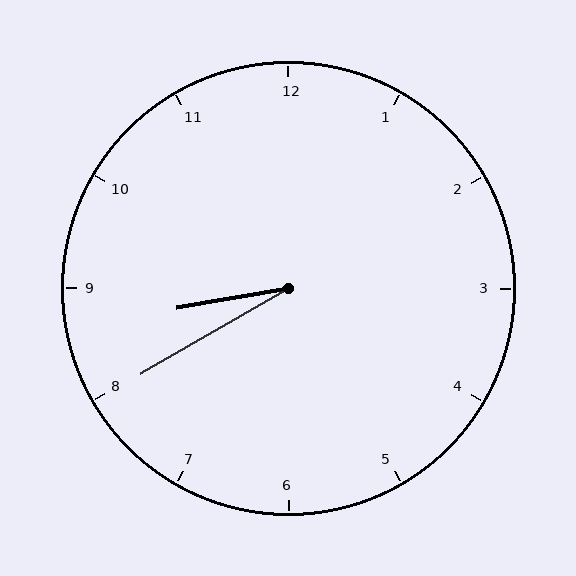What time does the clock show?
8:40.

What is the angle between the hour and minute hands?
Approximately 20 degrees.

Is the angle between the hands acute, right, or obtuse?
It is acute.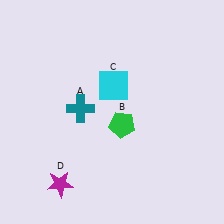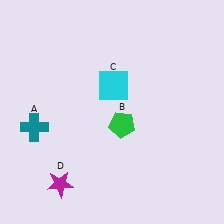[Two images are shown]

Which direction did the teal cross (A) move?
The teal cross (A) moved left.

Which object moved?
The teal cross (A) moved left.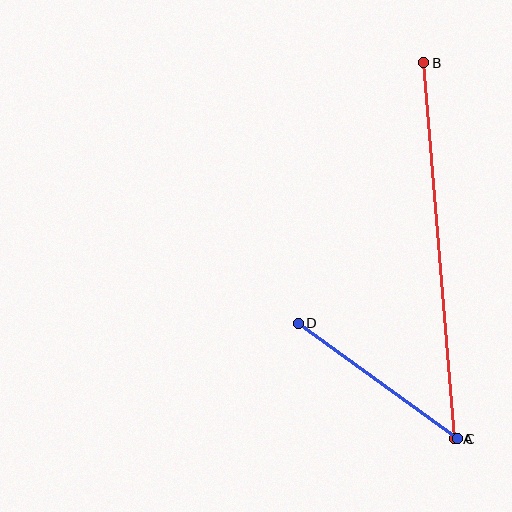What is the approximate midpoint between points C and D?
The midpoint is at approximately (378, 381) pixels.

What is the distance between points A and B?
The distance is approximately 377 pixels.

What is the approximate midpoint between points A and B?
The midpoint is at approximately (439, 251) pixels.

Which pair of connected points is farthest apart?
Points A and B are farthest apart.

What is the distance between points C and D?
The distance is approximately 197 pixels.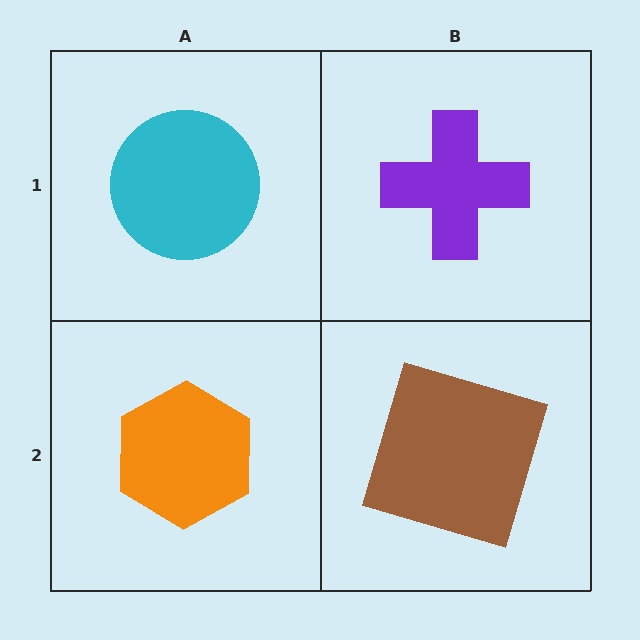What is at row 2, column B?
A brown square.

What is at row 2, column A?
An orange hexagon.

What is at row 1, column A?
A cyan circle.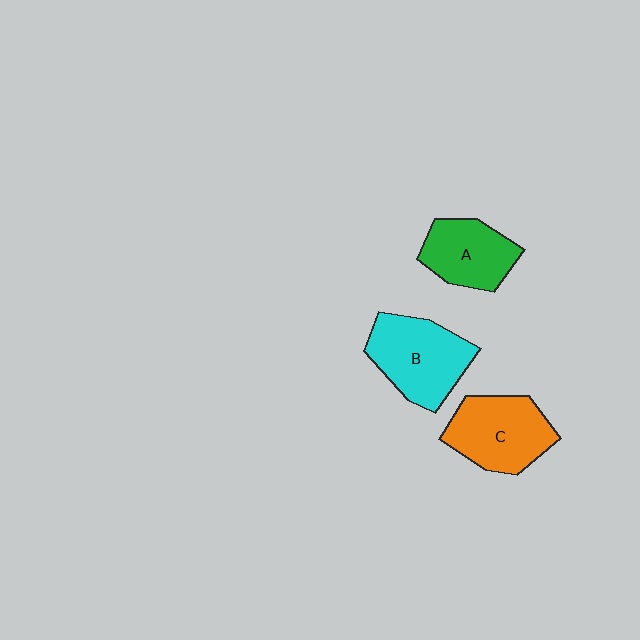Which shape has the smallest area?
Shape A (green).